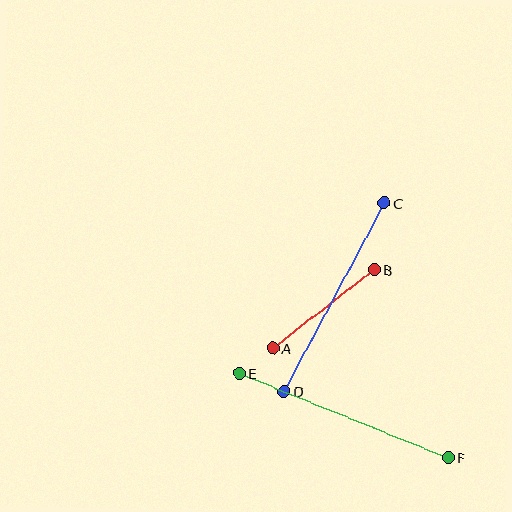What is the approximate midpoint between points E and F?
The midpoint is at approximately (344, 416) pixels.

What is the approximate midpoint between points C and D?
The midpoint is at approximately (334, 297) pixels.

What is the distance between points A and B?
The distance is approximately 128 pixels.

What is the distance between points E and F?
The distance is approximately 225 pixels.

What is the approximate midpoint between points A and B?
The midpoint is at approximately (323, 309) pixels.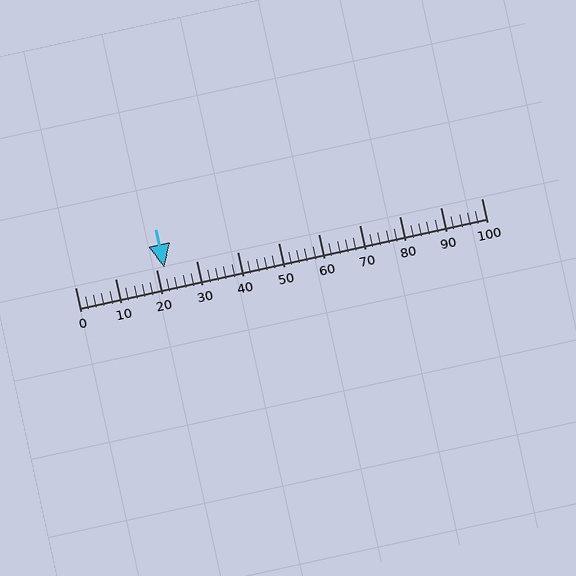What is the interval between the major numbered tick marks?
The major tick marks are spaced 10 units apart.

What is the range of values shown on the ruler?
The ruler shows values from 0 to 100.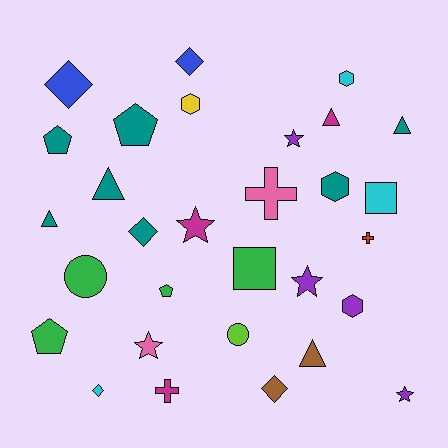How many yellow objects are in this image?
There is 1 yellow object.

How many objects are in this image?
There are 30 objects.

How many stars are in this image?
There are 5 stars.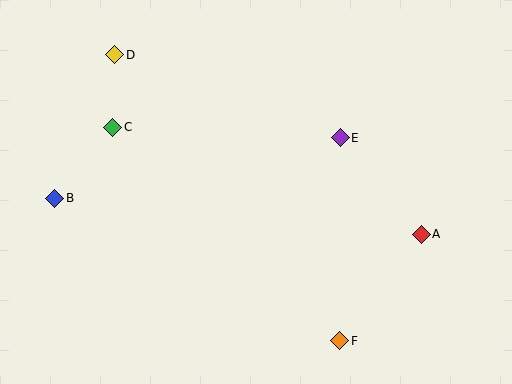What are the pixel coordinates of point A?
Point A is at (421, 234).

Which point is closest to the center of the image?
Point E at (340, 138) is closest to the center.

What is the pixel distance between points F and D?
The distance between F and D is 364 pixels.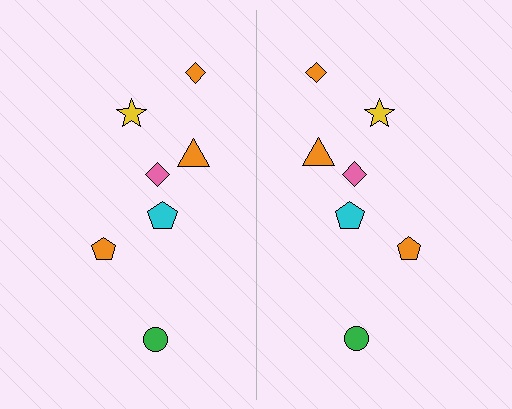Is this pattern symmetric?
Yes, this pattern has bilateral (reflection) symmetry.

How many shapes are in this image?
There are 14 shapes in this image.